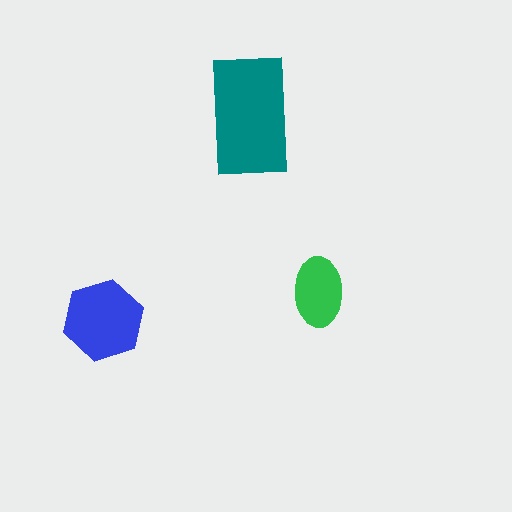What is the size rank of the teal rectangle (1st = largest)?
1st.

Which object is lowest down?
The blue hexagon is bottommost.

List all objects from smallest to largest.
The green ellipse, the blue hexagon, the teal rectangle.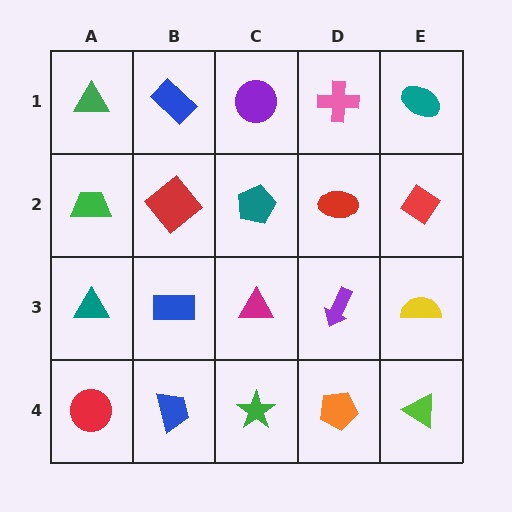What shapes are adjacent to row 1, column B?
A red diamond (row 2, column B), a green triangle (row 1, column A), a purple circle (row 1, column C).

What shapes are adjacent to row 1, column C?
A teal pentagon (row 2, column C), a blue rectangle (row 1, column B), a pink cross (row 1, column D).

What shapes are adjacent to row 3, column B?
A red diamond (row 2, column B), a blue trapezoid (row 4, column B), a teal triangle (row 3, column A), a magenta triangle (row 3, column C).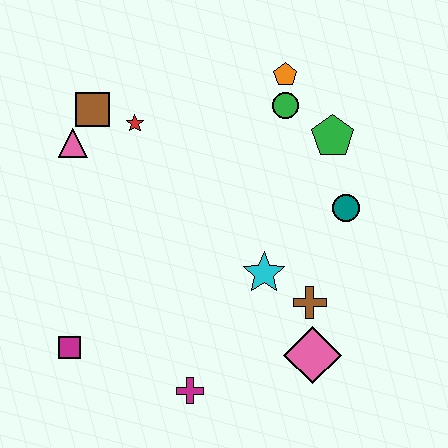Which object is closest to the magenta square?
The magenta cross is closest to the magenta square.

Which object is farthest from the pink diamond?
The brown square is farthest from the pink diamond.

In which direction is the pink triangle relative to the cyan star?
The pink triangle is to the left of the cyan star.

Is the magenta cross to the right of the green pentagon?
No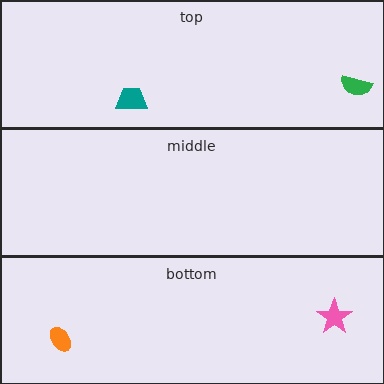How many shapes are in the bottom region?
2.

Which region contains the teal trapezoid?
The top region.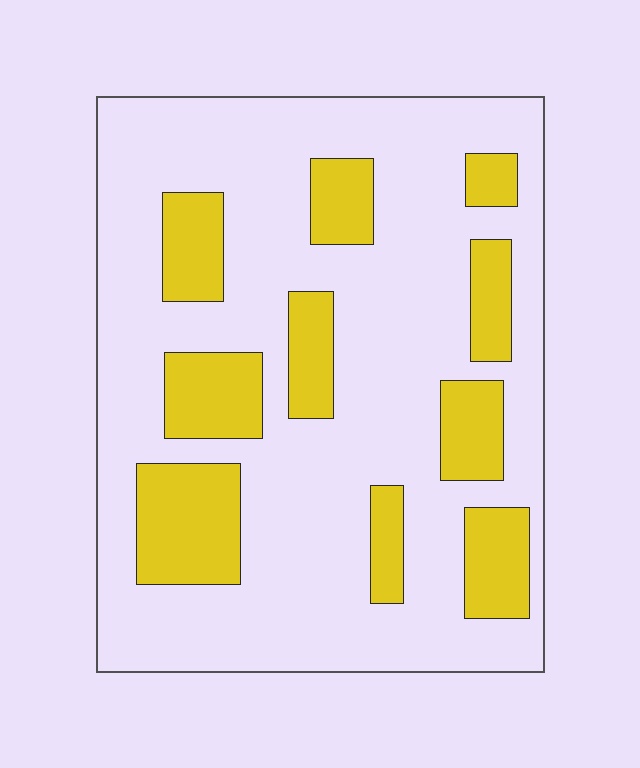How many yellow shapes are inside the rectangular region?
10.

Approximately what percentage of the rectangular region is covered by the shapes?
Approximately 25%.